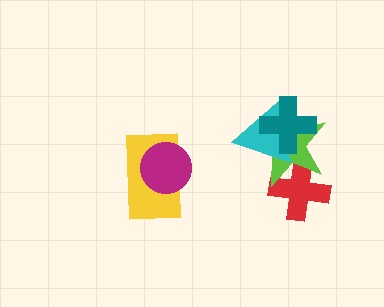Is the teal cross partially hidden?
No, no other shape covers it.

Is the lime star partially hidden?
Yes, it is partially covered by another shape.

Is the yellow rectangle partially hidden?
Yes, it is partially covered by another shape.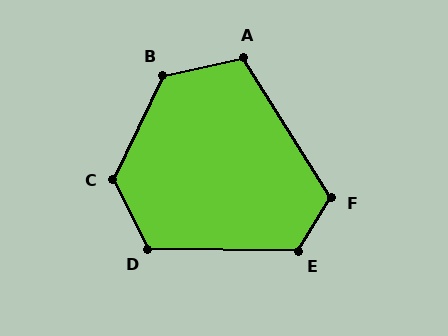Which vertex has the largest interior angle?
C, at approximately 129 degrees.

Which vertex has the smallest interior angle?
A, at approximately 110 degrees.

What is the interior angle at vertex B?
Approximately 127 degrees (obtuse).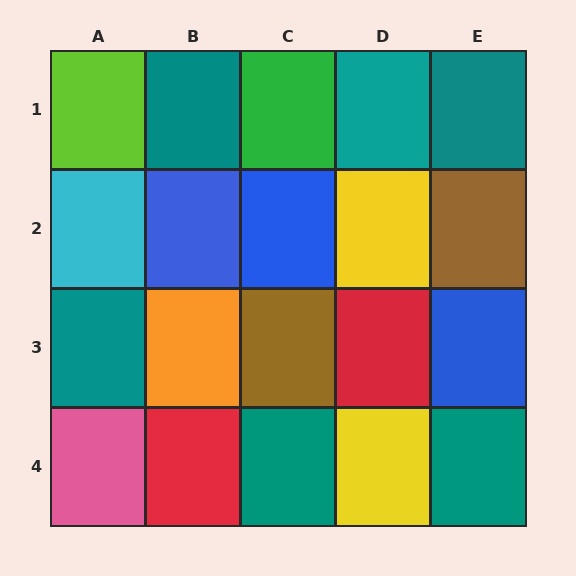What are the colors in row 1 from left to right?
Lime, teal, green, teal, teal.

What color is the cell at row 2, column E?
Brown.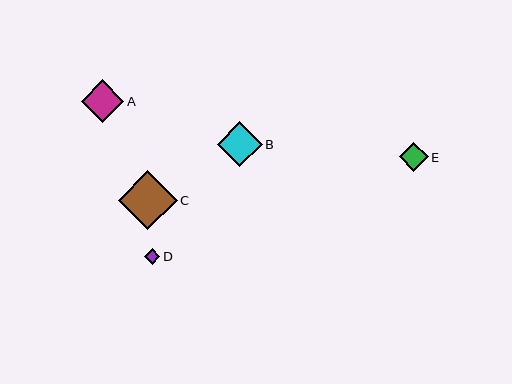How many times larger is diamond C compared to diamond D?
Diamond C is approximately 3.9 times the size of diamond D.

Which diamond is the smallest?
Diamond D is the smallest with a size of approximately 15 pixels.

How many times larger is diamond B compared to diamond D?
Diamond B is approximately 3.0 times the size of diamond D.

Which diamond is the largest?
Diamond C is the largest with a size of approximately 59 pixels.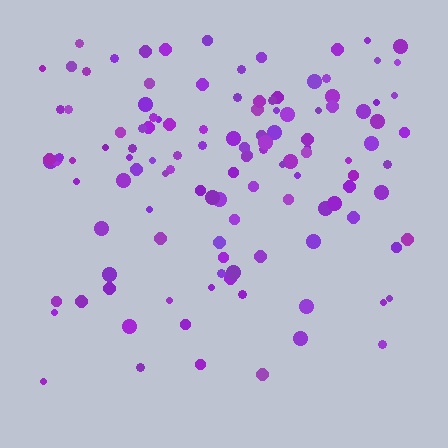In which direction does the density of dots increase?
From bottom to top, with the top side densest.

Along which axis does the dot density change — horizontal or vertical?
Vertical.